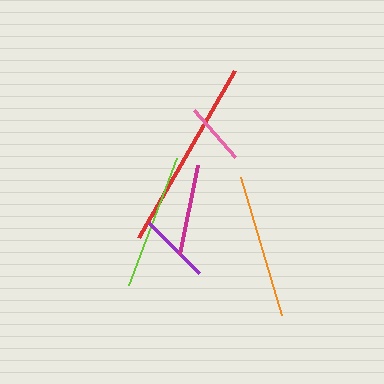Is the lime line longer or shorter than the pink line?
The lime line is longer than the pink line.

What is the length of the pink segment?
The pink segment is approximately 62 pixels long.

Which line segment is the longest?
The red line is the longest at approximately 192 pixels.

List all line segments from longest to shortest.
From longest to shortest: red, orange, lime, magenta, purple, pink.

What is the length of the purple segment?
The purple segment is approximately 71 pixels long.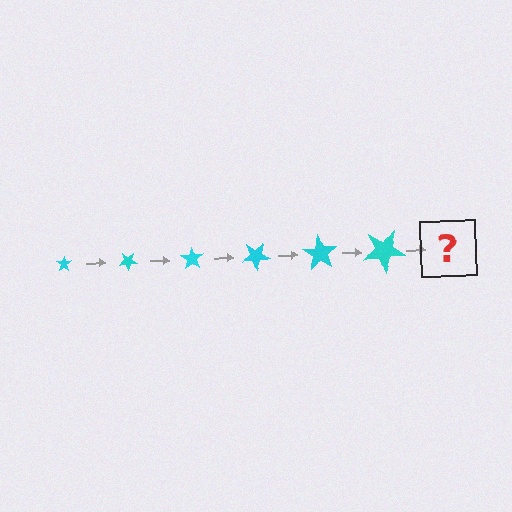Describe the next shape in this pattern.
It should be a star, larger than the previous one and rotated 210 degrees from the start.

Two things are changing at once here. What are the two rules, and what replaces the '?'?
The two rules are that the star grows larger each step and it rotates 35 degrees each step. The '?' should be a star, larger than the previous one and rotated 210 degrees from the start.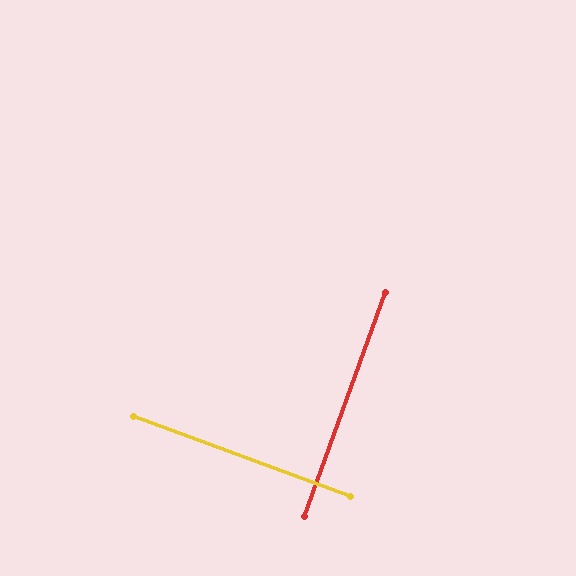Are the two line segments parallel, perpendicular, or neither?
Perpendicular — they meet at approximately 90°.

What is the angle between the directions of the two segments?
Approximately 90 degrees.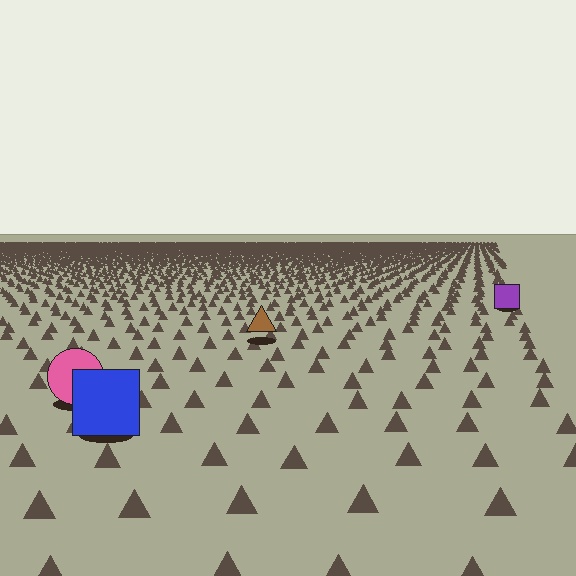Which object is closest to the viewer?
The blue square is closest. The texture marks near it are larger and more spread out.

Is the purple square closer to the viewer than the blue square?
No. The blue square is closer — you can tell from the texture gradient: the ground texture is coarser near it.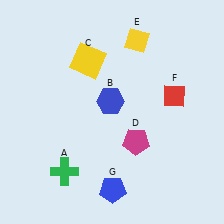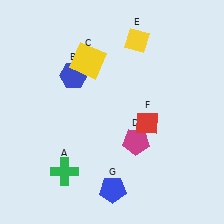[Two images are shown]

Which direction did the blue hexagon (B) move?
The blue hexagon (B) moved left.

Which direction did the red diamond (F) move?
The red diamond (F) moved down.